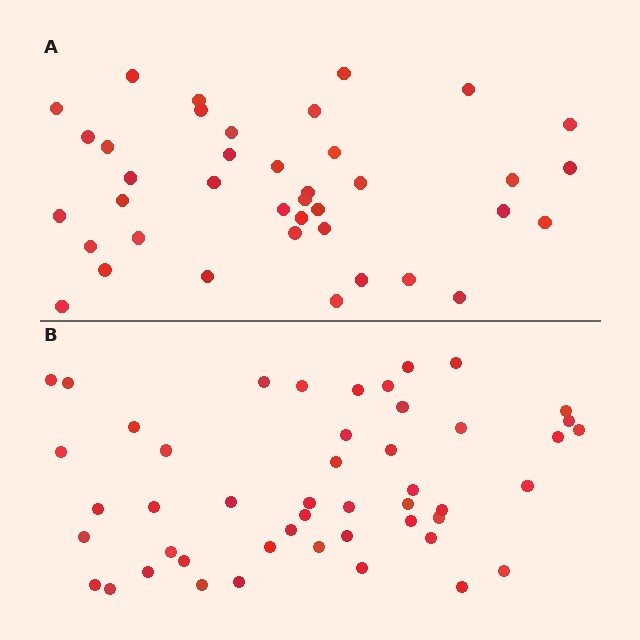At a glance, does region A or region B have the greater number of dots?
Region B (the bottom region) has more dots.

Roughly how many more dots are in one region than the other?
Region B has roughly 8 or so more dots than region A.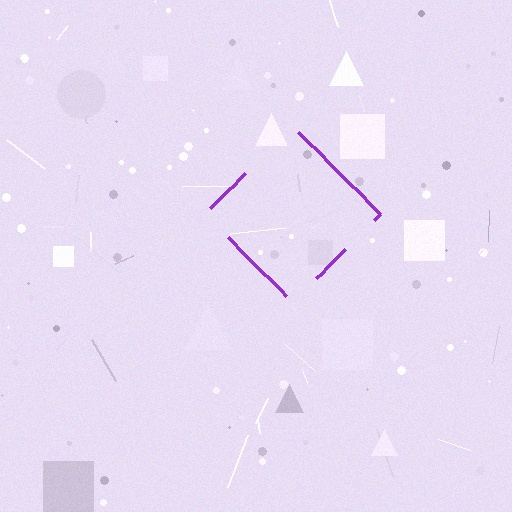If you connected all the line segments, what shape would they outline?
They would outline a diamond.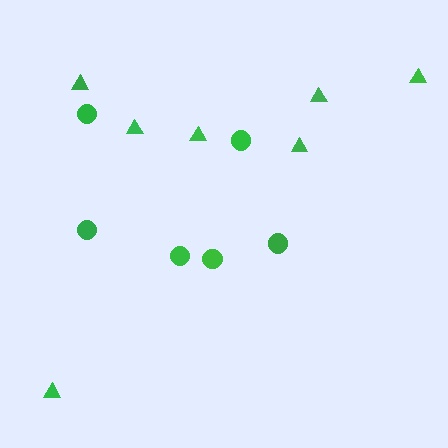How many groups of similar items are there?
There are 2 groups: one group of circles (6) and one group of triangles (7).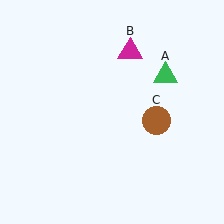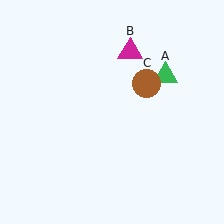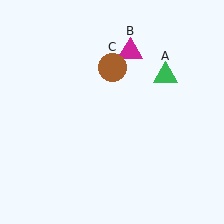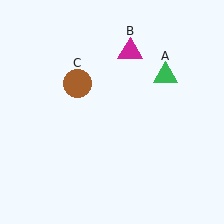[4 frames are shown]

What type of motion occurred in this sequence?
The brown circle (object C) rotated counterclockwise around the center of the scene.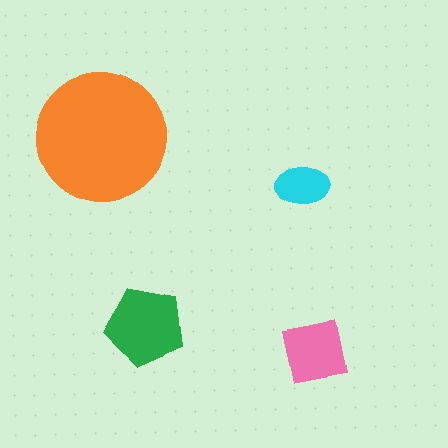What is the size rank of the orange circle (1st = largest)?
1st.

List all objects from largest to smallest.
The orange circle, the green pentagon, the pink square, the cyan ellipse.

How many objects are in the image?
There are 4 objects in the image.